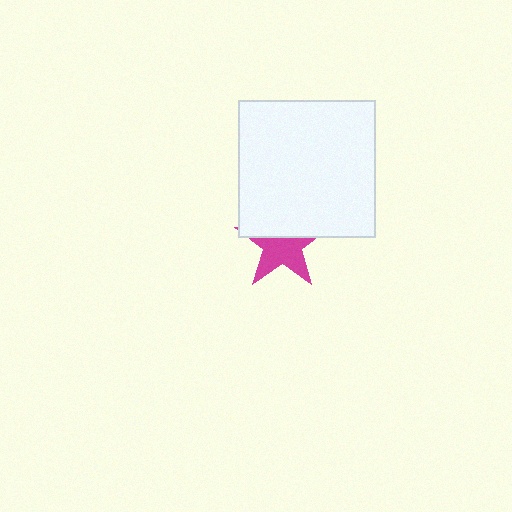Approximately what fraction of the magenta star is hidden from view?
Roughly 42% of the magenta star is hidden behind the white square.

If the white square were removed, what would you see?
You would see the complete magenta star.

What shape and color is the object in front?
The object in front is a white square.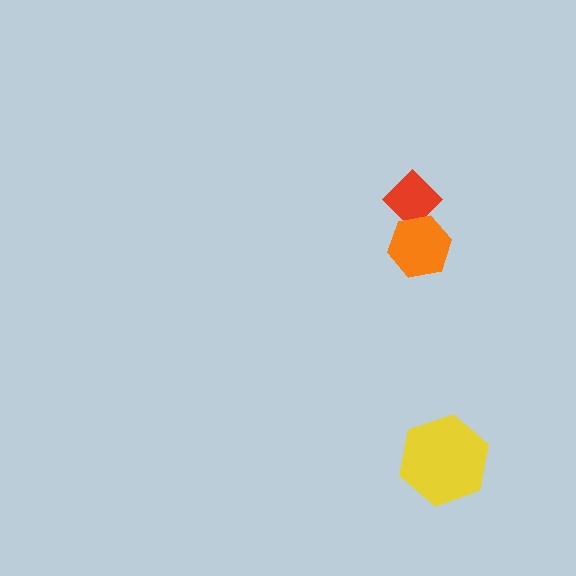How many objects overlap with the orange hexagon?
1 object overlaps with the orange hexagon.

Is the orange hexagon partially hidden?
No, no other shape covers it.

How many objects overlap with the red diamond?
1 object overlaps with the red diamond.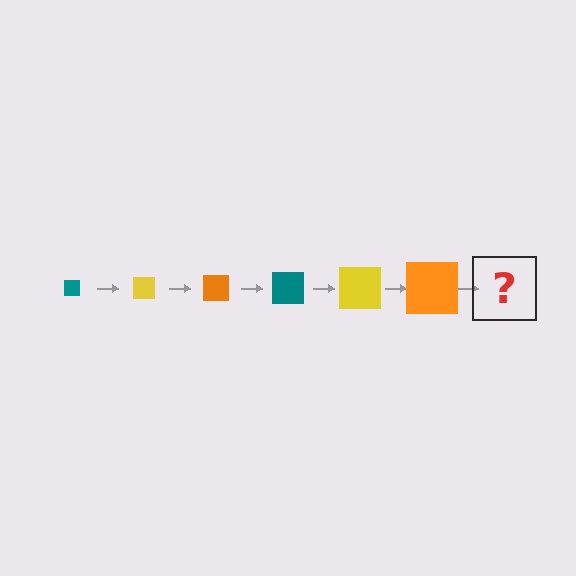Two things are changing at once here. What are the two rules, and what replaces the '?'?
The two rules are that the square grows larger each step and the color cycles through teal, yellow, and orange. The '?' should be a teal square, larger than the previous one.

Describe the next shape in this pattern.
It should be a teal square, larger than the previous one.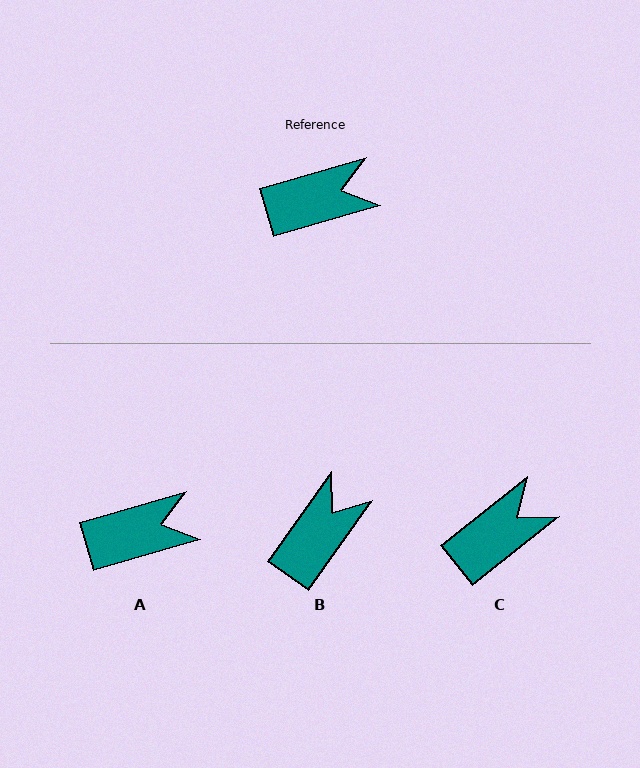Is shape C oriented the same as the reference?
No, it is off by about 22 degrees.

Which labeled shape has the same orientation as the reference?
A.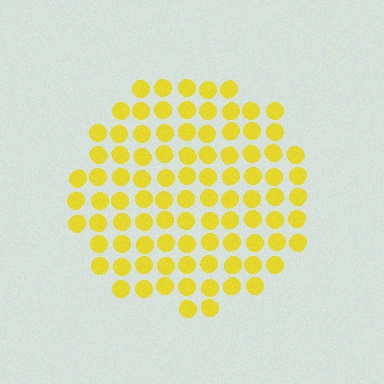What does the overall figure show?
The overall figure shows a circle.